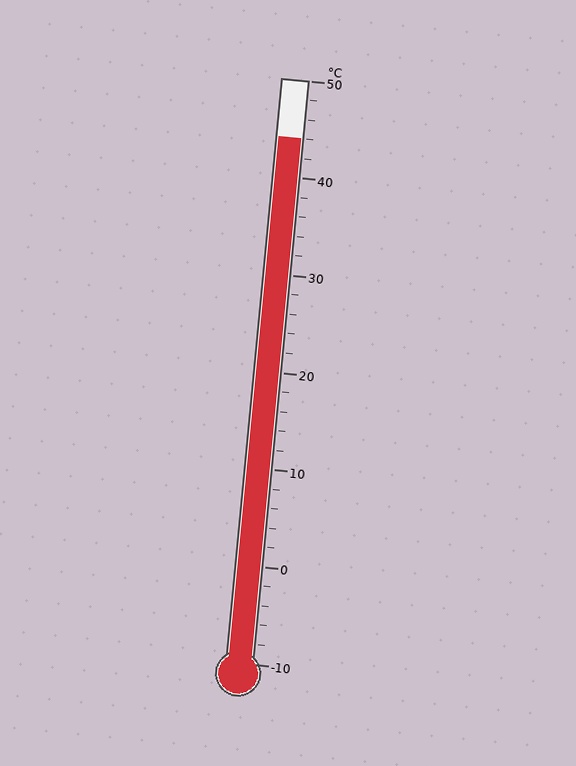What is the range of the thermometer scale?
The thermometer scale ranges from -10°C to 50°C.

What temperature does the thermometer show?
The thermometer shows approximately 44°C.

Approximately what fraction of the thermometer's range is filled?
The thermometer is filled to approximately 90% of its range.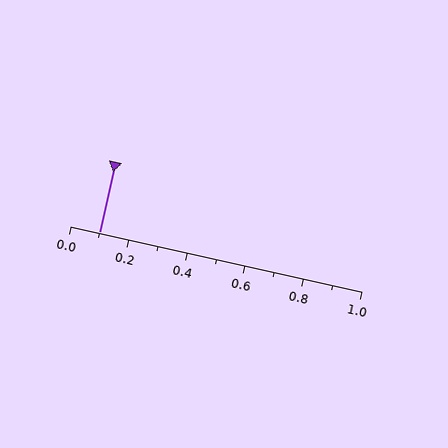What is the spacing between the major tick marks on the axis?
The major ticks are spaced 0.2 apart.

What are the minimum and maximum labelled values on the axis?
The axis runs from 0.0 to 1.0.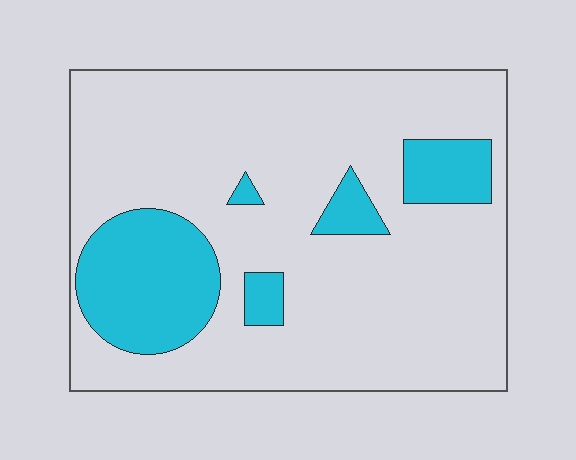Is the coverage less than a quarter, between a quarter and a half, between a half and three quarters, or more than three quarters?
Less than a quarter.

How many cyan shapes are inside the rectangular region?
5.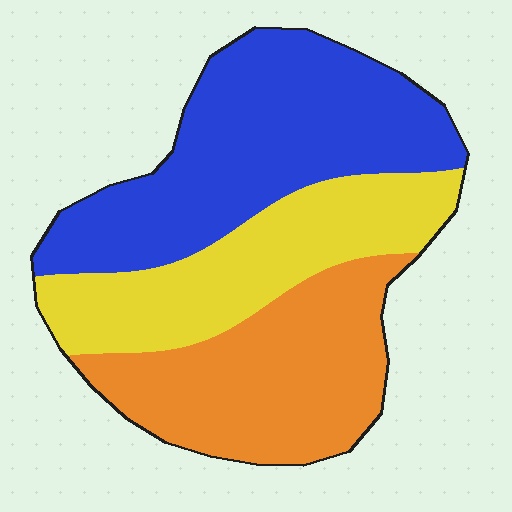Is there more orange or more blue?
Blue.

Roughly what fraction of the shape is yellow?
Yellow covers 28% of the shape.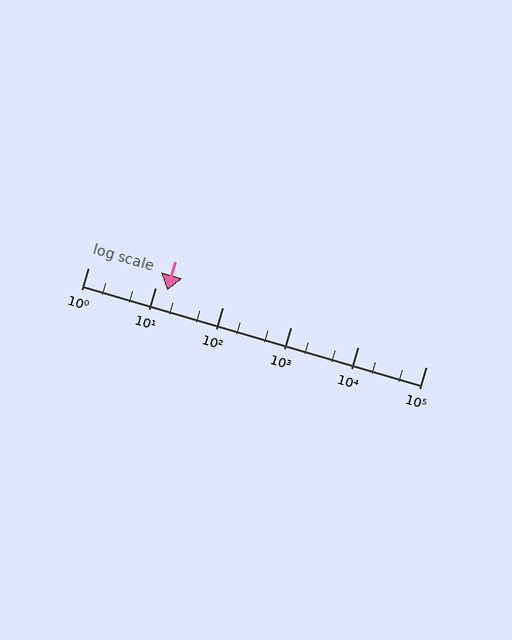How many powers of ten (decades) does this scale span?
The scale spans 5 decades, from 1 to 100000.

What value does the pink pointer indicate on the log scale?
The pointer indicates approximately 15.